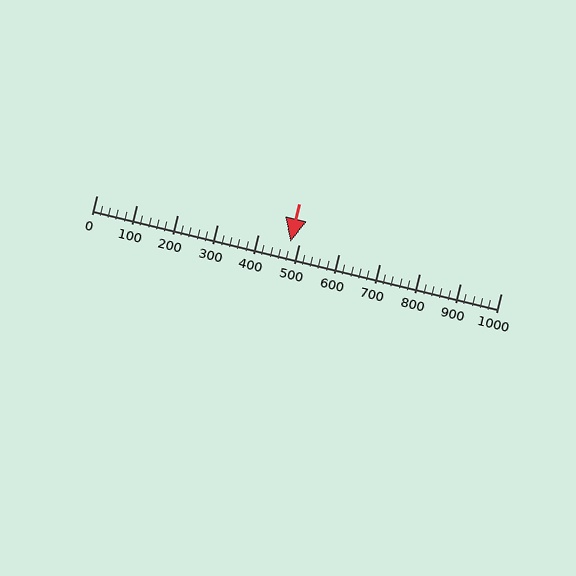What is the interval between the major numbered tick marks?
The major tick marks are spaced 100 units apart.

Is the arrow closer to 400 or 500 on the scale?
The arrow is closer to 500.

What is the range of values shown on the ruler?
The ruler shows values from 0 to 1000.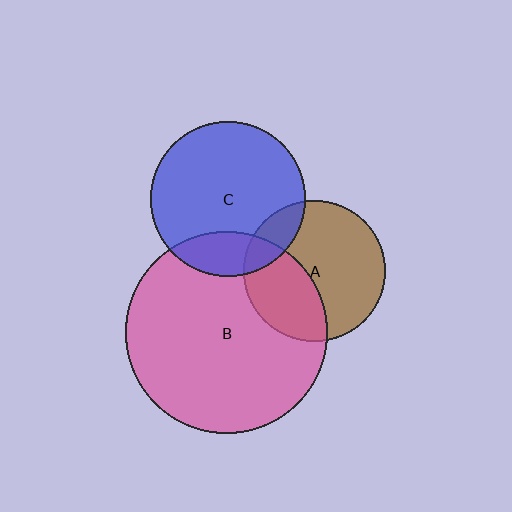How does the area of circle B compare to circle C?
Approximately 1.7 times.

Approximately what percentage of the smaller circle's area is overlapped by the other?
Approximately 20%.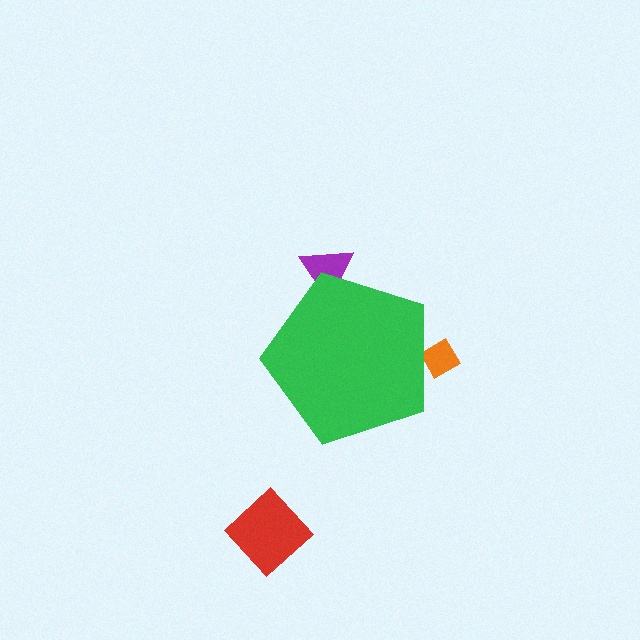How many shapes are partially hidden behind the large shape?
2 shapes are partially hidden.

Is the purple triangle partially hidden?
Yes, the purple triangle is partially hidden behind the green pentagon.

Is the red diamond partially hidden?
No, the red diamond is fully visible.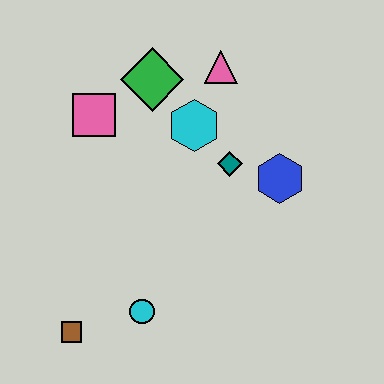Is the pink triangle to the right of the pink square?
Yes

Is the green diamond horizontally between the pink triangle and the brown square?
Yes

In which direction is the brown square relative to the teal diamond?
The brown square is below the teal diamond.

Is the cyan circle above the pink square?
No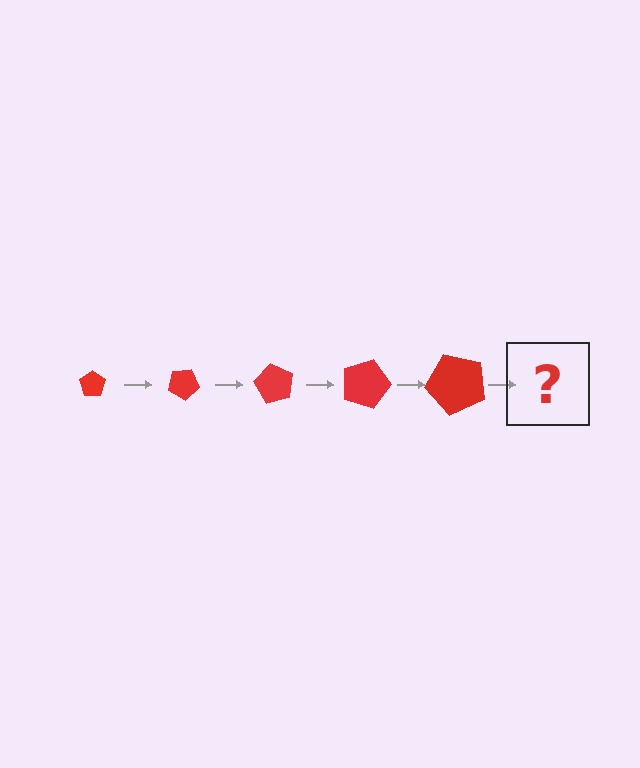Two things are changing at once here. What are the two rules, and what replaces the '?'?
The two rules are that the pentagon grows larger each step and it rotates 30 degrees each step. The '?' should be a pentagon, larger than the previous one and rotated 150 degrees from the start.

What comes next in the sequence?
The next element should be a pentagon, larger than the previous one and rotated 150 degrees from the start.